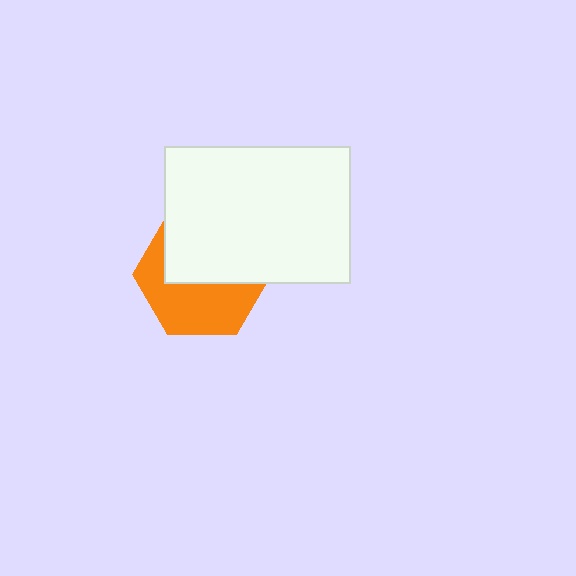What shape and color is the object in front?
The object in front is a white rectangle.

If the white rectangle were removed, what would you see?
You would see the complete orange hexagon.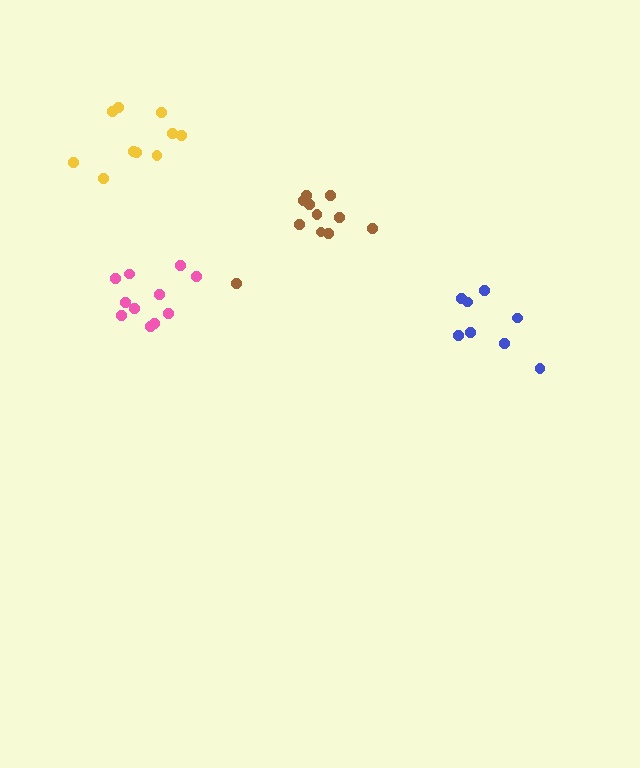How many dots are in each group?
Group 1: 11 dots, Group 2: 11 dots, Group 3: 10 dots, Group 4: 8 dots (40 total).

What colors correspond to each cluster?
The clusters are colored: brown, pink, yellow, blue.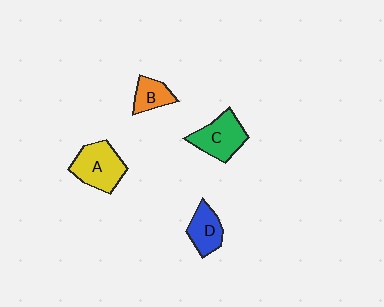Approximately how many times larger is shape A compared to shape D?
Approximately 1.4 times.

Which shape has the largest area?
Shape A (yellow).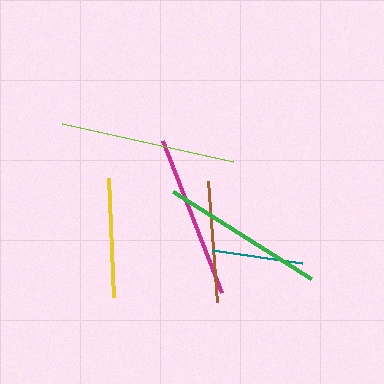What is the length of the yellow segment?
The yellow segment is approximately 119 pixels long.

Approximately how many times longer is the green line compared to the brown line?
The green line is approximately 1.3 times the length of the brown line.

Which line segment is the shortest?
The teal line is the shortest at approximately 91 pixels.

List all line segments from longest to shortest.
From longest to shortest: lime, green, magenta, brown, yellow, teal.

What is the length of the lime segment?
The lime segment is approximately 175 pixels long.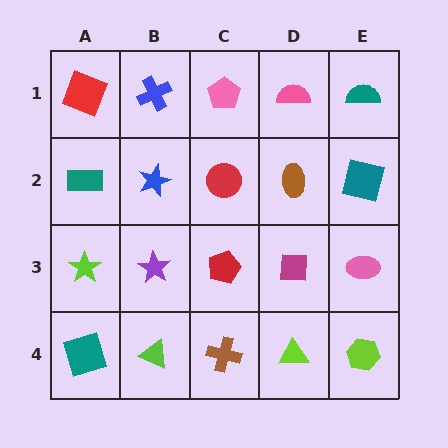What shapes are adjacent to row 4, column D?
A magenta square (row 3, column D), a brown cross (row 4, column C), a lime hexagon (row 4, column E).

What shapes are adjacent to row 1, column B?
A blue star (row 2, column B), a red square (row 1, column A), a pink pentagon (row 1, column C).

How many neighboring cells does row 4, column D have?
3.